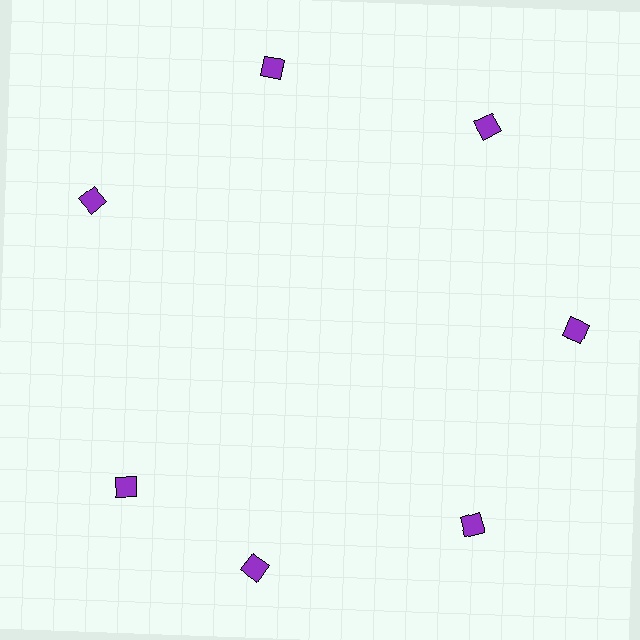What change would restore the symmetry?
The symmetry would be restored by rotating it back into even spacing with its neighbors so that all 7 diamonds sit at equal angles and equal distance from the center.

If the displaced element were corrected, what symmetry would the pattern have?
It would have 7-fold rotational symmetry — the pattern would map onto itself every 51 degrees.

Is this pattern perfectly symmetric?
No. The 7 purple diamonds are arranged in a ring, but one element near the 8 o'clock position is rotated out of alignment along the ring, breaking the 7-fold rotational symmetry.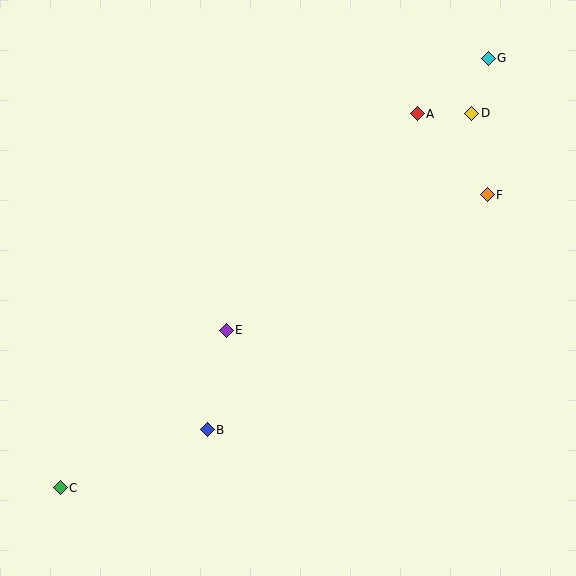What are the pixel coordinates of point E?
Point E is at (226, 330).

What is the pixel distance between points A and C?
The distance between A and C is 517 pixels.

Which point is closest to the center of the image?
Point E at (226, 330) is closest to the center.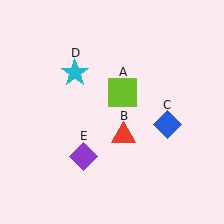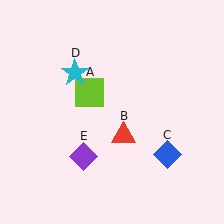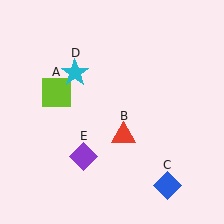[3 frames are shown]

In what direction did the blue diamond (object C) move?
The blue diamond (object C) moved down.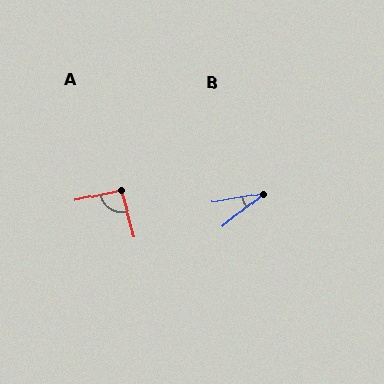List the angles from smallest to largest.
B (30°), A (94°).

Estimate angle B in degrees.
Approximately 30 degrees.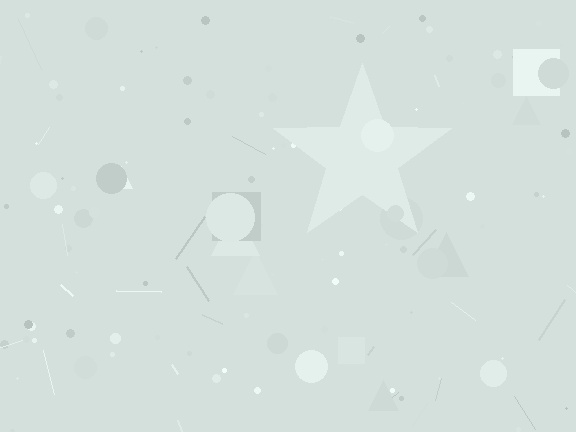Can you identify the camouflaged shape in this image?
The camouflaged shape is a star.